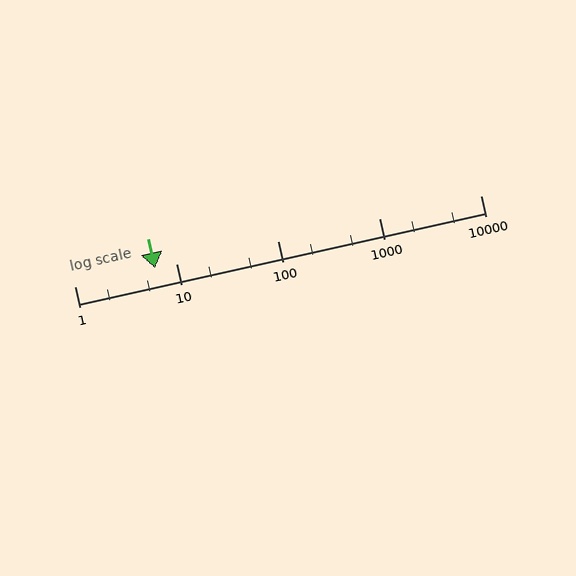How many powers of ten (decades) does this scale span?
The scale spans 4 decades, from 1 to 10000.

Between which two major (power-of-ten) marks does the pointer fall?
The pointer is between 1 and 10.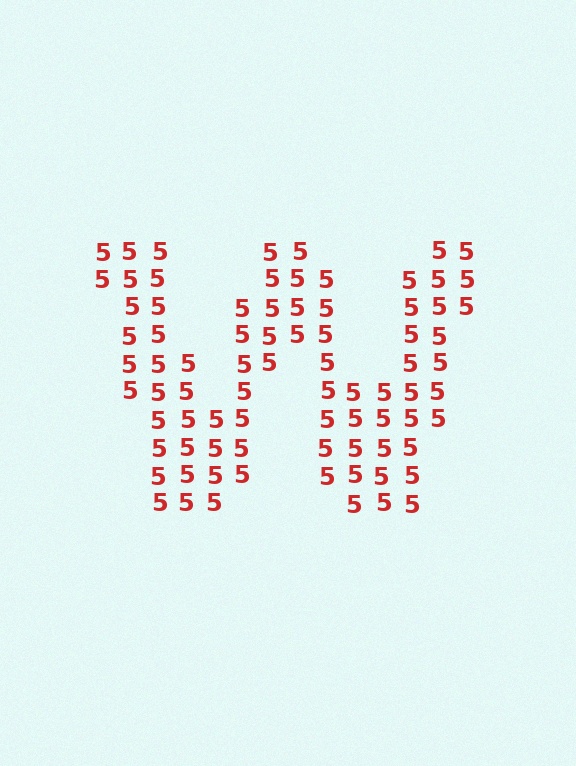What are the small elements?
The small elements are digit 5's.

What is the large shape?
The large shape is the letter W.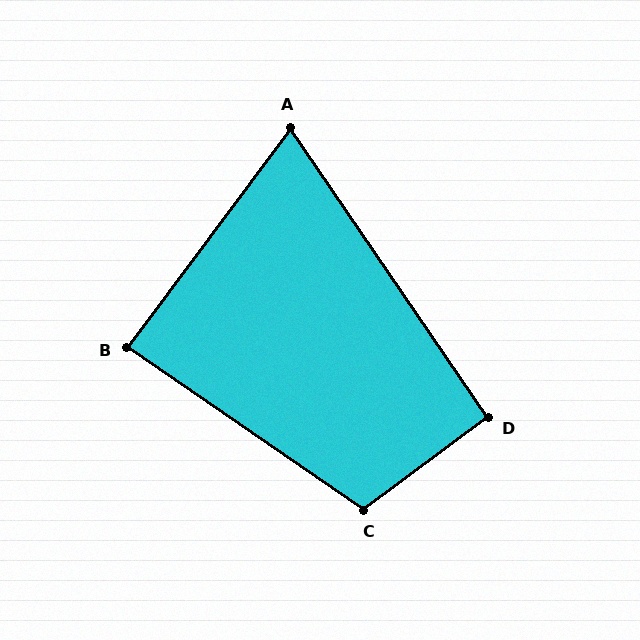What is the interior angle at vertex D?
Approximately 92 degrees (approximately right).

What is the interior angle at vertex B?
Approximately 88 degrees (approximately right).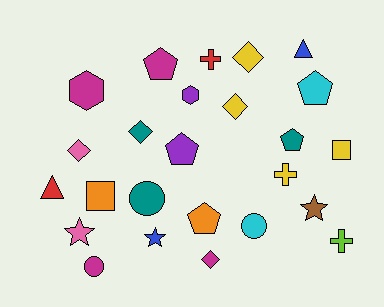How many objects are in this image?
There are 25 objects.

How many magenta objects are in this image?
There are 4 magenta objects.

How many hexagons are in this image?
There are 2 hexagons.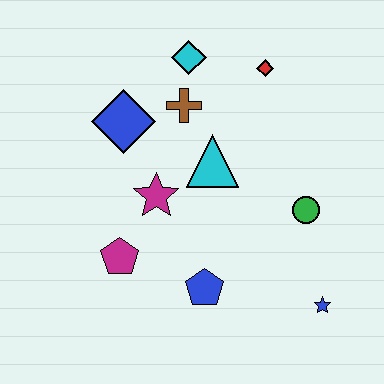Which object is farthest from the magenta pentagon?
The red diamond is farthest from the magenta pentagon.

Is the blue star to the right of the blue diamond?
Yes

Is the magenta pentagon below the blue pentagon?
No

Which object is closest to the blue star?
The green circle is closest to the blue star.